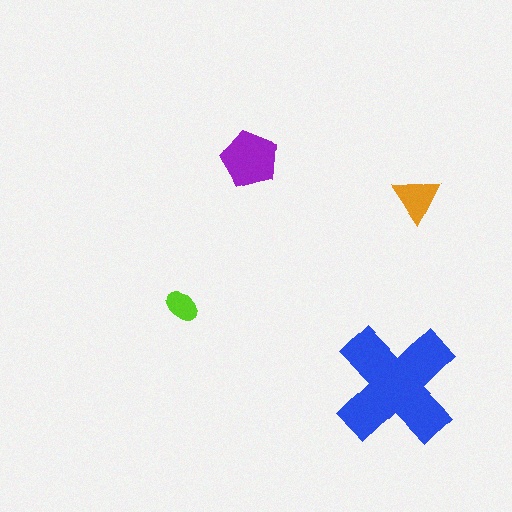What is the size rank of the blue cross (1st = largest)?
1st.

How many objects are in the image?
There are 4 objects in the image.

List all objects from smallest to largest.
The lime ellipse, the orange triangle, the purple pentagon, the blue cross.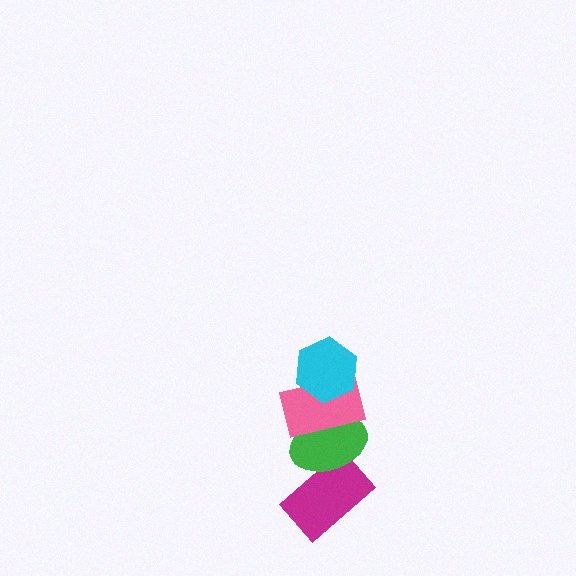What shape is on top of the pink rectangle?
The cyan hexagon is on top of the pink rectangle.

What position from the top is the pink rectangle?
The pink rectangle is 2nd from the top.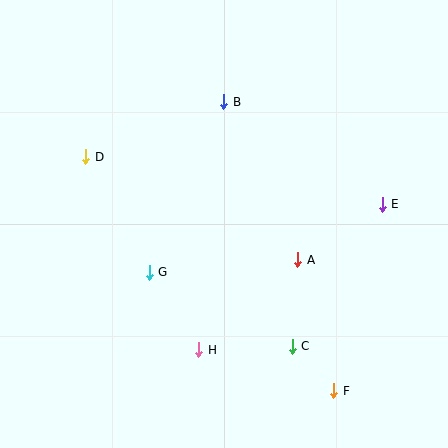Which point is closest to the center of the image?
Point A at (297, 260) is closest to the center.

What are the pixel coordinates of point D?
Point D is at (86, 157).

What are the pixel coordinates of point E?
Point E is at (382, 204).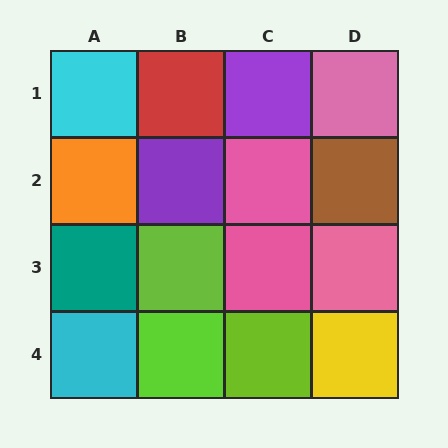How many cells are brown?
1 cell is brown.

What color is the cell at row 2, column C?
Pink.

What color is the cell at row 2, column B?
Purple.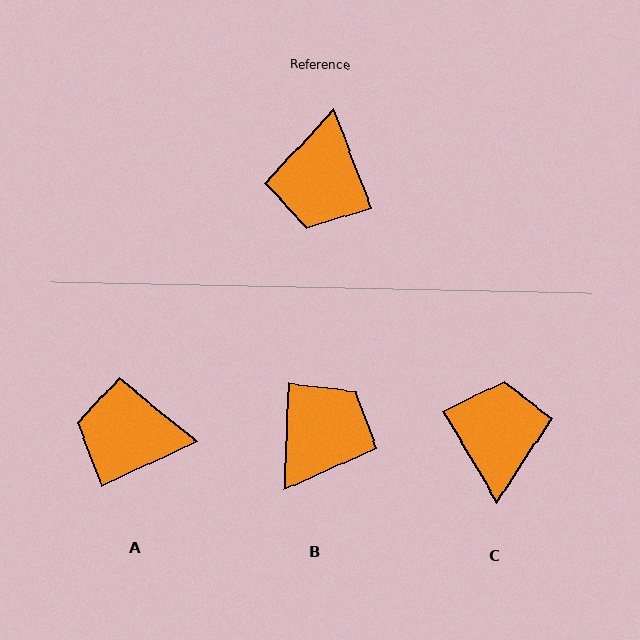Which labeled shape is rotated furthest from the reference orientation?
C, about 170 degrees away.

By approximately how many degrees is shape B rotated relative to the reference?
Approximately 157 degrees counter-clockwise.